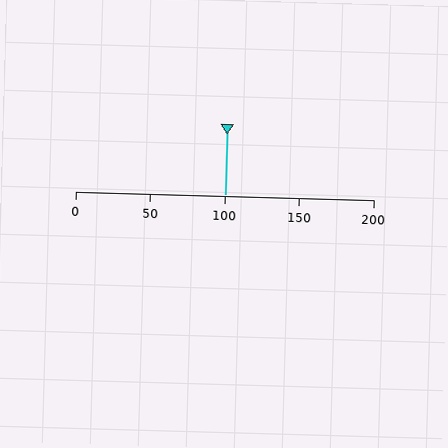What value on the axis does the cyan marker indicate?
The marker indicates approximately 100.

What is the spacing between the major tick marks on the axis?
The major ticks are spaced 50 apart.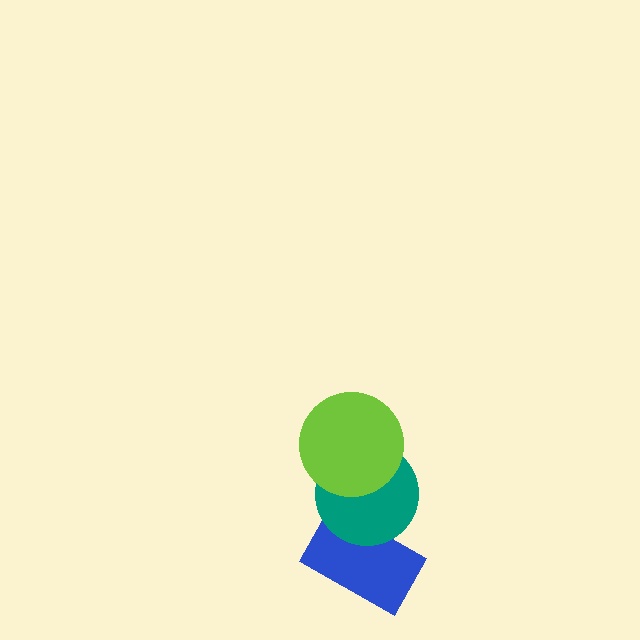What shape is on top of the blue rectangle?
The teal circle is on top of the blue rectangle.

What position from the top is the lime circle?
The lime circle is 1st from the top.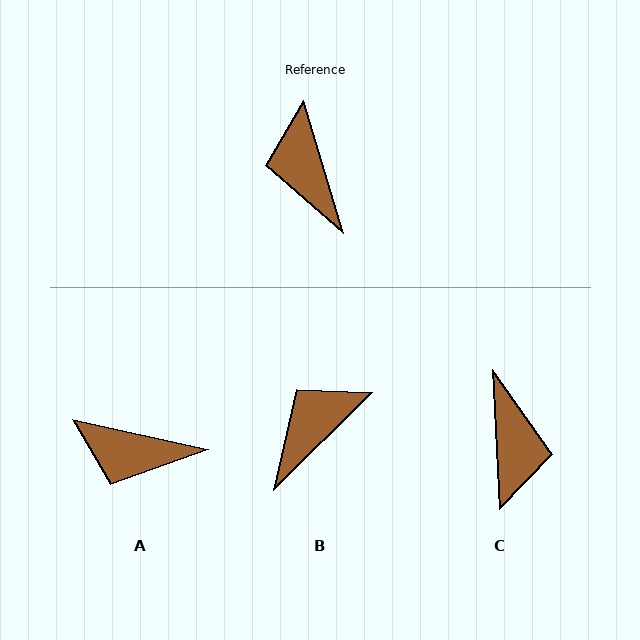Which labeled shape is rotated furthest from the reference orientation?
C, about 166 degrees away.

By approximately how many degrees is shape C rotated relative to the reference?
Approximately 166 degrees counter-clockwise.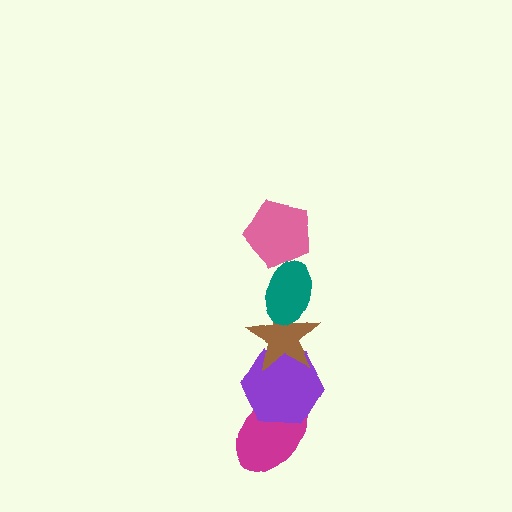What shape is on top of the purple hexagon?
The brown star is on top of the purple hexagon.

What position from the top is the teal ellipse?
The teal ellipse is 2nd from the top.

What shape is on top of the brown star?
The teal ellipse is on top of the brown star.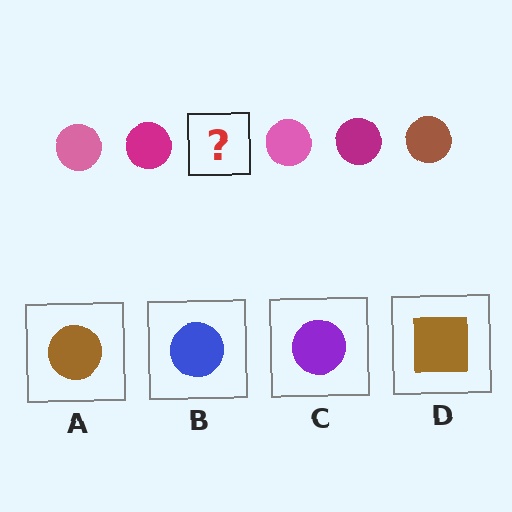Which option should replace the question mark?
Option A.